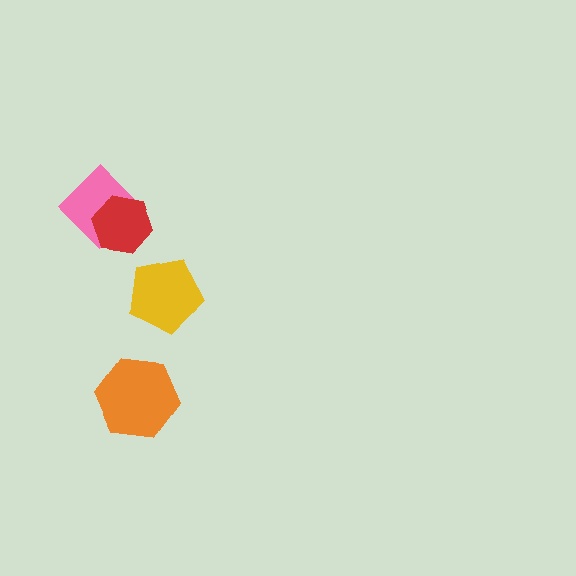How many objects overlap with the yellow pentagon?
0 objects overlap with the yellow pentagon.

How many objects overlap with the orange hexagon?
0 objects overlap with the orange hexagon.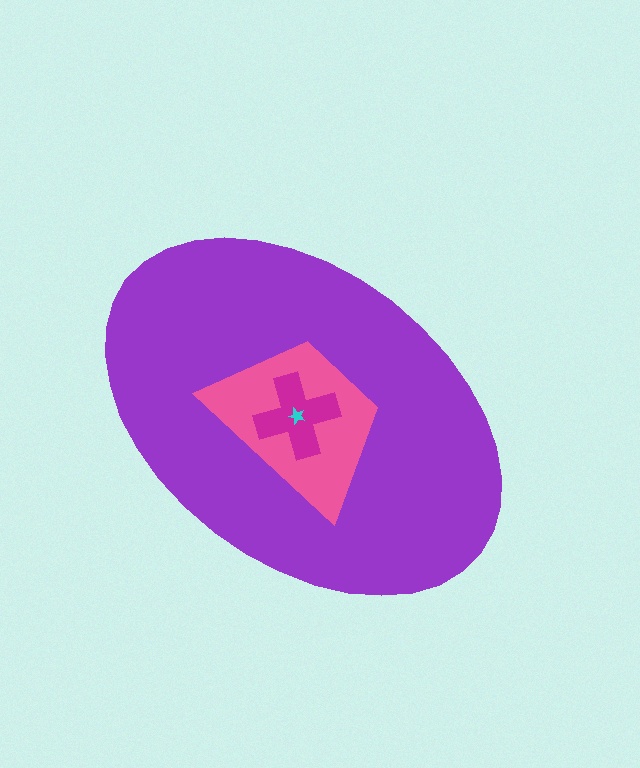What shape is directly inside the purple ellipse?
The pink trapezoid.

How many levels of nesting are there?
4.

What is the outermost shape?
The purple ellipse.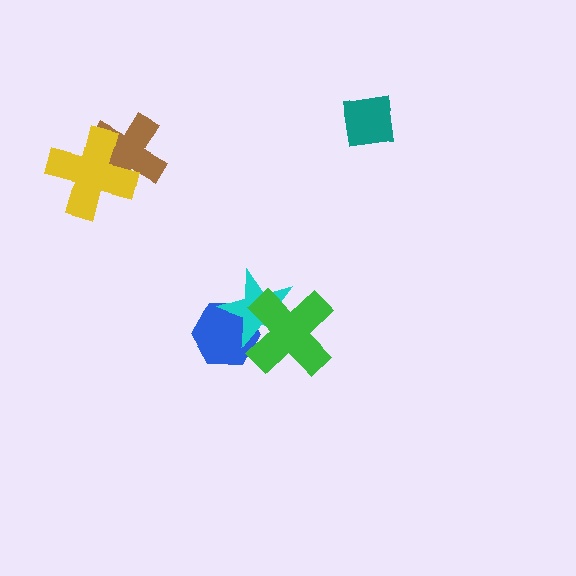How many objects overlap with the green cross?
2 objects overlap with the green cross.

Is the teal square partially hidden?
No, no other shape covers it.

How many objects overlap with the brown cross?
1 object overlaps with the brown cross.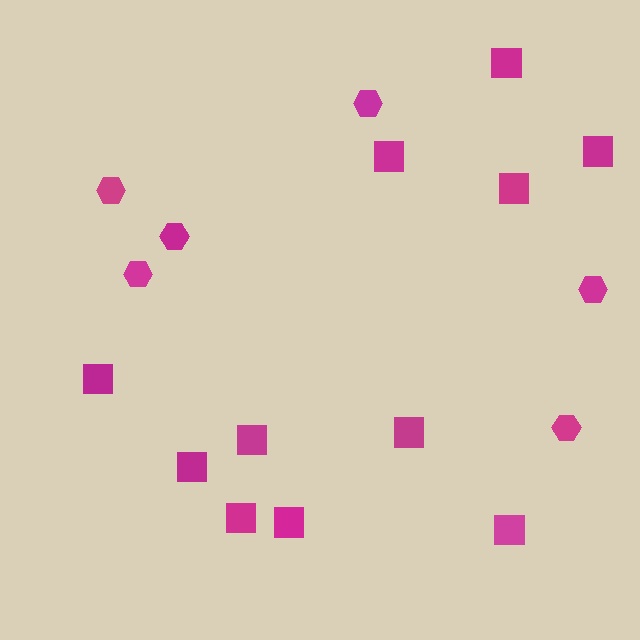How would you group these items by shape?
There are 2 groups: one group of squares (11) and one group of hexagons (6).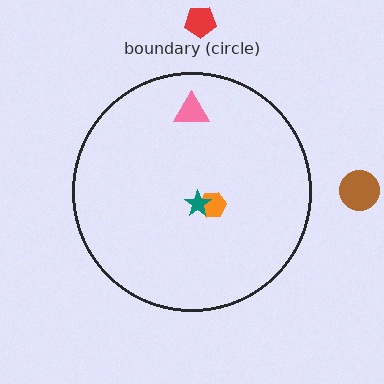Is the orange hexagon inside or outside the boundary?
Inside.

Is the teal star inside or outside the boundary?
Inside.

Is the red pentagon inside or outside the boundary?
Outside.